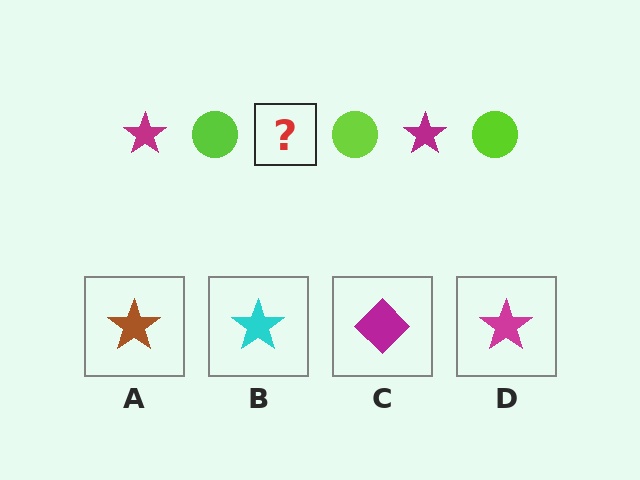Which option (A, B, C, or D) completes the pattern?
D.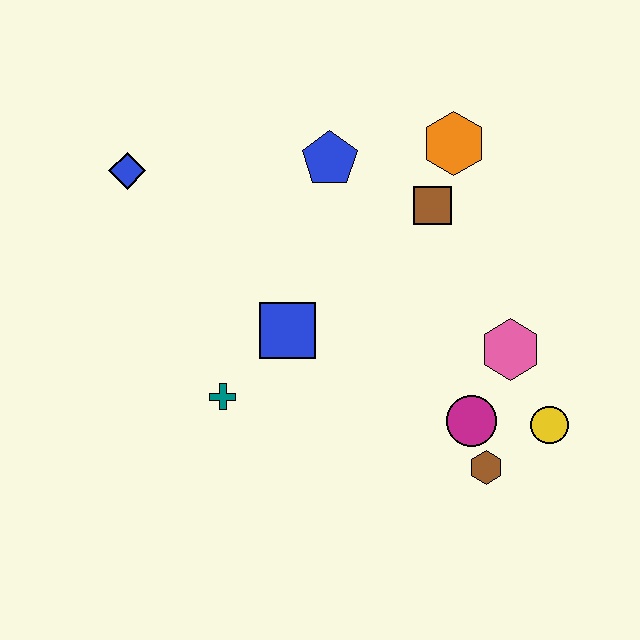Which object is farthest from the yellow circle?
The blue diamond is farthest from the yellow circle.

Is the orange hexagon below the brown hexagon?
No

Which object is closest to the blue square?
The teal cross is closest to the blue square.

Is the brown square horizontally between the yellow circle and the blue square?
Yes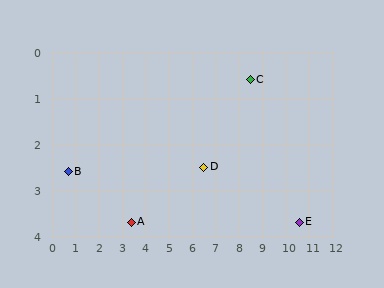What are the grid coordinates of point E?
Point E is at approximately (10.6, 3.7).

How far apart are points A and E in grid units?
Points A and E are about 7.2 grid units apart.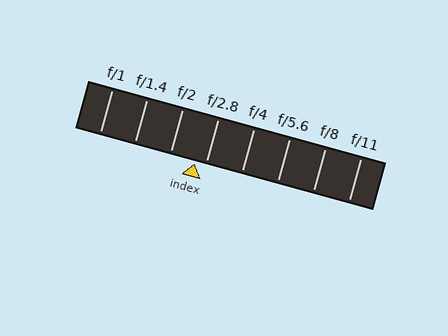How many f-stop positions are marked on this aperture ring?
There are 8 f-stop positions marked.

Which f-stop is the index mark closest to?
The index mark is closest to f/2.8.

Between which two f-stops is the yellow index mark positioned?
The index mark is between f/2 and f/2.8.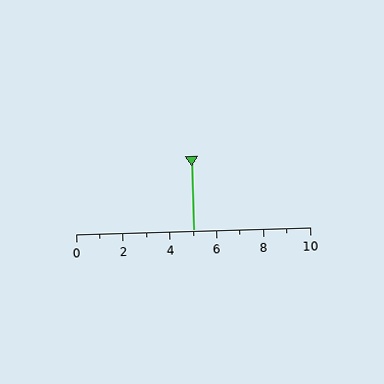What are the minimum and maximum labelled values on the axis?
The axis runs from 0 to 10.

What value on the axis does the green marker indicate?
The marker indicates approximately 5.